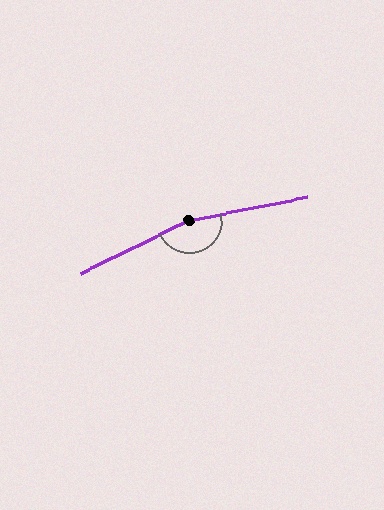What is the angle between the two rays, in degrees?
Approximately 166 degrees.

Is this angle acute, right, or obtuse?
It is obtuse.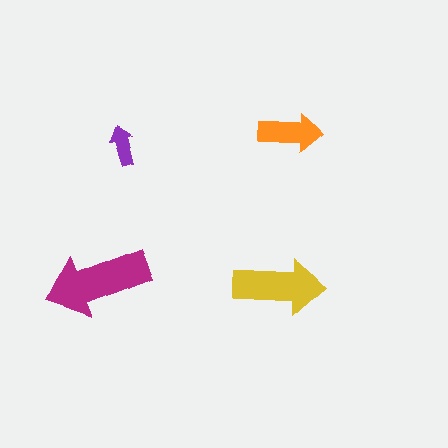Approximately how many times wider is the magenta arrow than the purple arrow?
About 2.5 times wider.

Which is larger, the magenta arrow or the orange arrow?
The magenta one.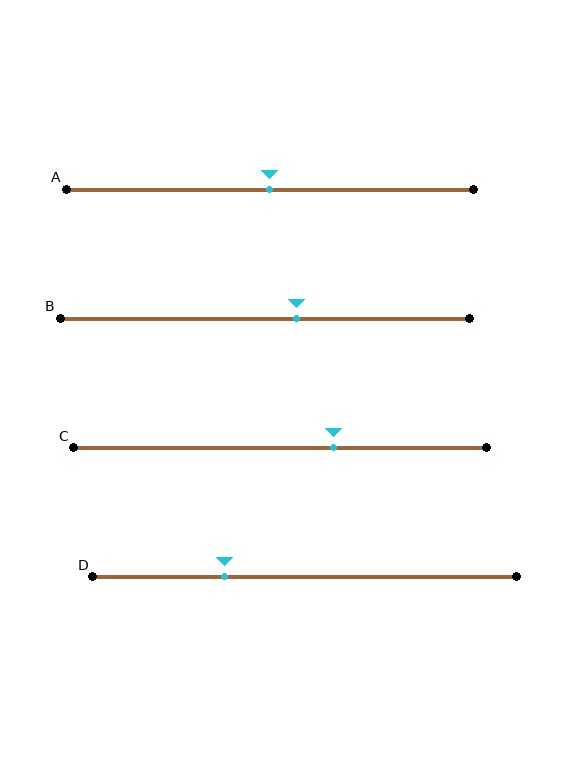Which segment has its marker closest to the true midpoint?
Segment A has its marker closest to the true midpoint.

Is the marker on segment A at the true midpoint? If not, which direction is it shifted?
Yes, the marker on segment A is at the true midpoint.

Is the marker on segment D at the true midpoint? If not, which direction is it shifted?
No, the marker on segment D is shifted to the left by about 19% of the segment length.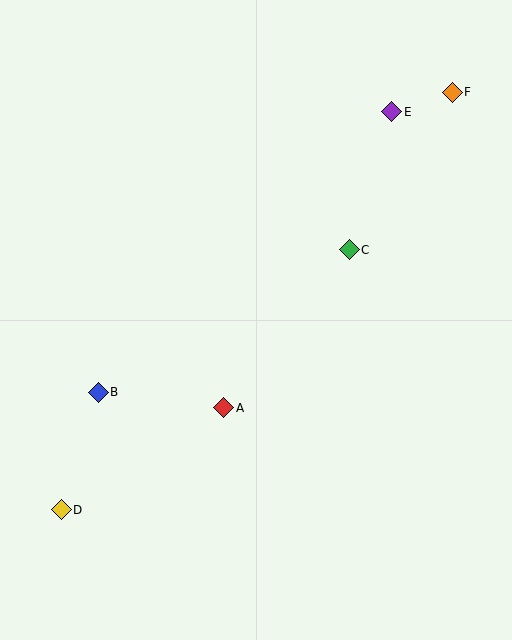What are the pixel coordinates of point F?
Point F is at (452, 92).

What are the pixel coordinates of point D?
Point D is at (61, 510).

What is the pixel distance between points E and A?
The distance between E and A is 340 pixels.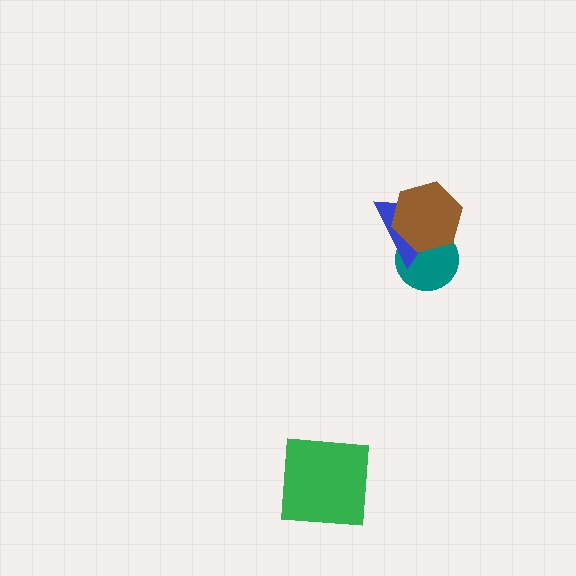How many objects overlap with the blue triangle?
2 objects overlap with the blue triangle.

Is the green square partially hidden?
No, no other shape covers it.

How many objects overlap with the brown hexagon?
2 objects overlap with the brown hexagon.